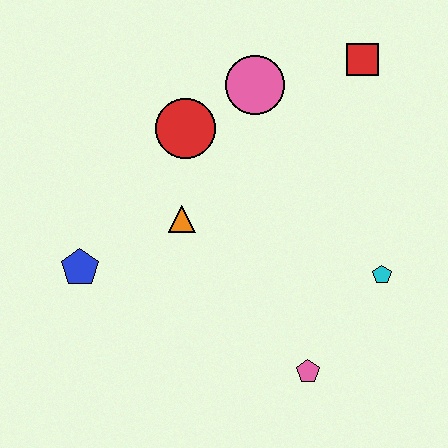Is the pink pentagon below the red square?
Yes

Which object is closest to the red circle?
The pink circle is closest to the red circle.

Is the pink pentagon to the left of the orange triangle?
No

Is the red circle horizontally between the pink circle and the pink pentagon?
No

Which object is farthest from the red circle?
The pink pentagon is farthest from the red circle.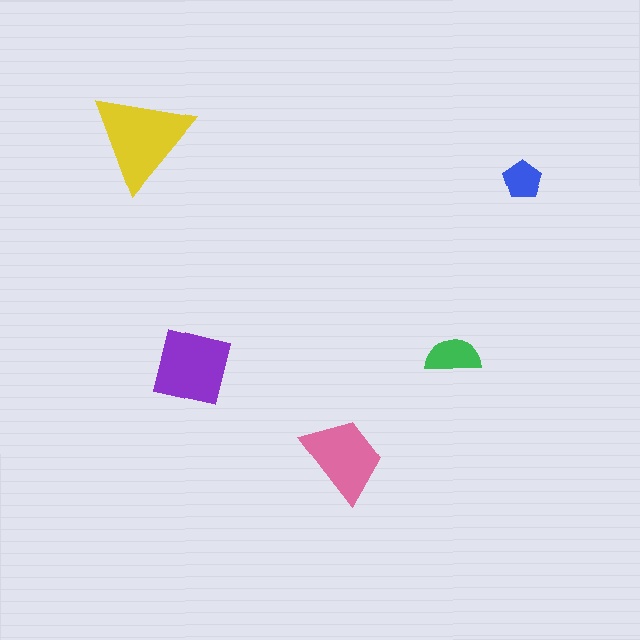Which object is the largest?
The yellow triangle.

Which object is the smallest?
The blue pentagon.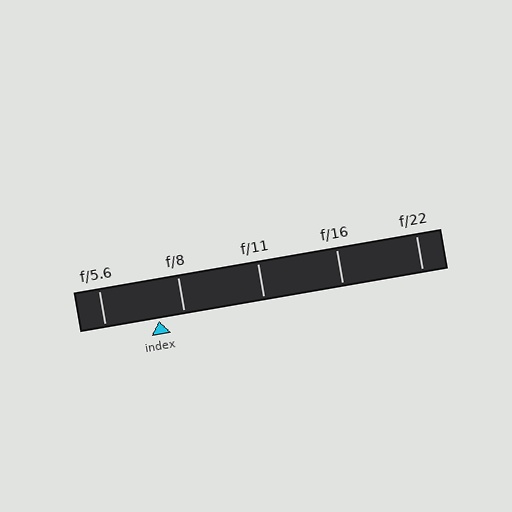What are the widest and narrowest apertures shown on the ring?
The widest aperture shown is f/5.6 and the narrowest is f/22.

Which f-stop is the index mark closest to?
The index mark is closest to f/8.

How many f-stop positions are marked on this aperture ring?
There are 5 f-stop positions marked.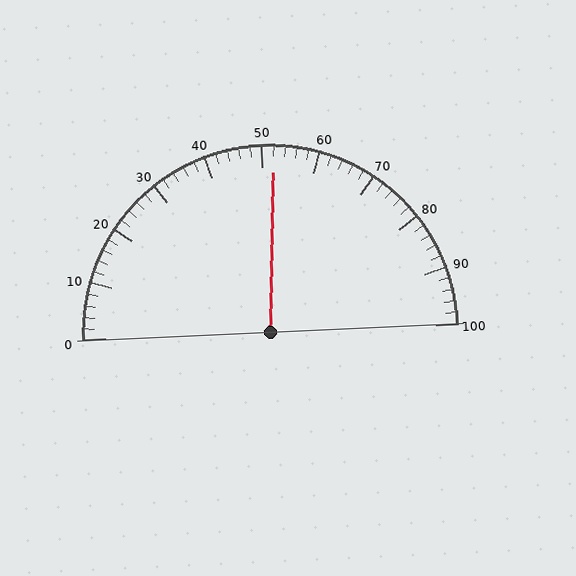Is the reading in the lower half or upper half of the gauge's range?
The reading is in the upper half of the range (0 to 100).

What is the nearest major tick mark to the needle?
The nearest major tick mark is 50.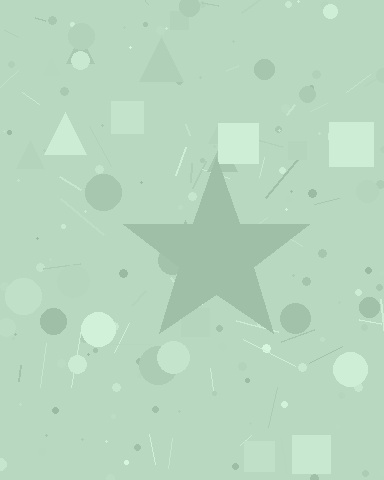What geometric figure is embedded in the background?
A star is embedded in the background.